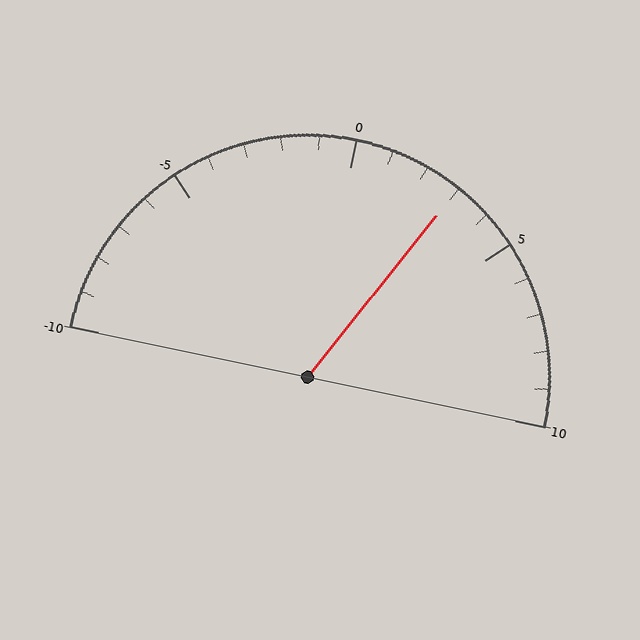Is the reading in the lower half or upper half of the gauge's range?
The reading is in the upper half of the range (-10 to 10).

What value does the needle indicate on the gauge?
The needle indicates approximately 3.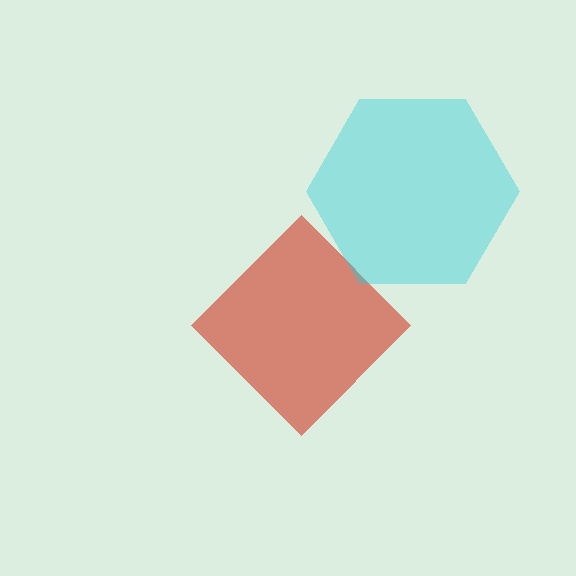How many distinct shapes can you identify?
There are 2 distinct shapes: a red diamond, a cyan hexagon.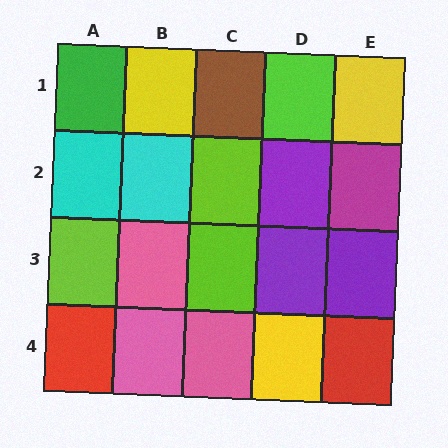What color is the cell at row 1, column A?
Green.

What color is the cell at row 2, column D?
Purple.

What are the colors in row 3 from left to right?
Lime, pink, lime, purple, purple.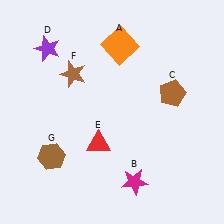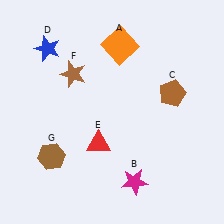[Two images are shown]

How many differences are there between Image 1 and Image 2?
There is 1 difference between the two images.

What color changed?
The star (D) changed from purple in Image 1 to blue in Image 2.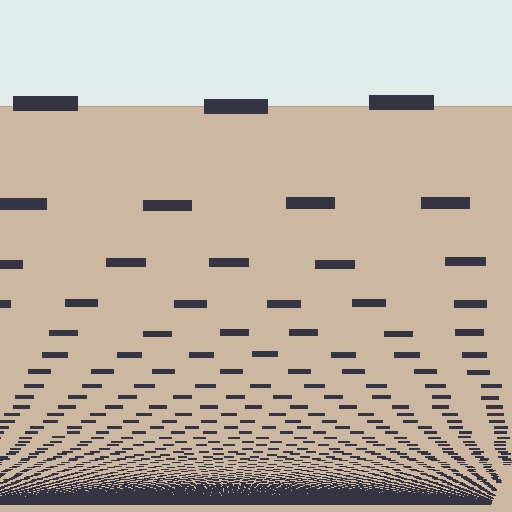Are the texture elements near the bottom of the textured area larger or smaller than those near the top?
Smaller. The gradient is inverted — elements near the bottom are smaller and denser.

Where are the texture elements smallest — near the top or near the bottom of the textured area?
Near the bottom.